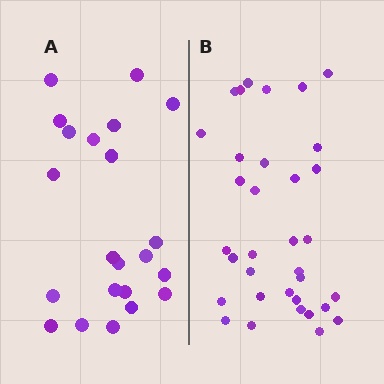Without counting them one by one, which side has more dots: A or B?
Region B (the right region) has more dots.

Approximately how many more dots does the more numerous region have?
Region B has roughly 12 or so more dots than region A.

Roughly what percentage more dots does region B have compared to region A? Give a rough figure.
About 55% more.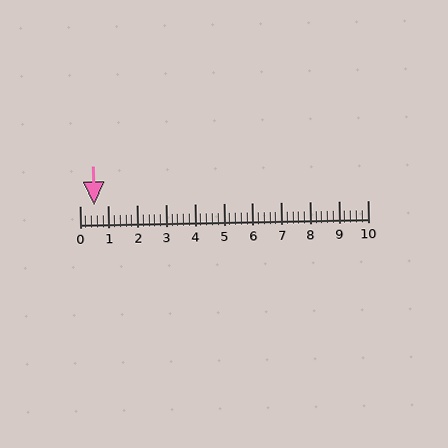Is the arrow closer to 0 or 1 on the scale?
The arrow is closer to 1.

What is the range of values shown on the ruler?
The ruler shows values from 0 to 10.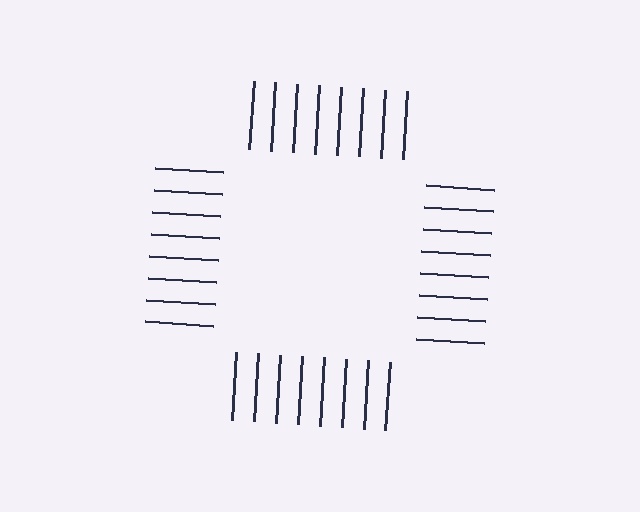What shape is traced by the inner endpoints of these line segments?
An illusory square — the line segments terminate on its edges but no continuous stroke is drawn.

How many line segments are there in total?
32 — 8 along each of the 4 edges.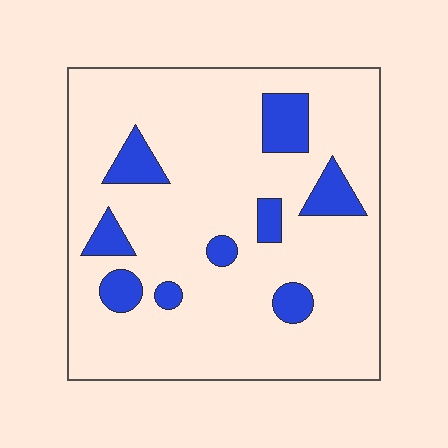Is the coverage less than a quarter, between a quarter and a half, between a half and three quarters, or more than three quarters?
Less than a quarter.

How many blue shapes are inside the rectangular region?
9.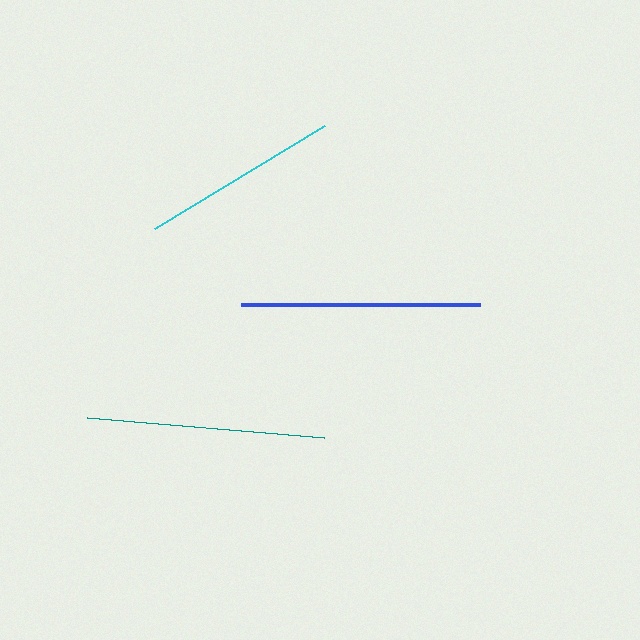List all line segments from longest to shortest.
From longest to shortest: blue, teal, cyan.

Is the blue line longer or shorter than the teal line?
The blue line is longer than the teal line.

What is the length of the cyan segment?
The cyan segment is approximately 198 pixels long.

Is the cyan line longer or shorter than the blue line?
The blue line is longer than the cyan line.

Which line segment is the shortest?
The cyan line is the shortest at approximately 198 pixels.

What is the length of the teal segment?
The teal segment is approximately 237 pixels long.